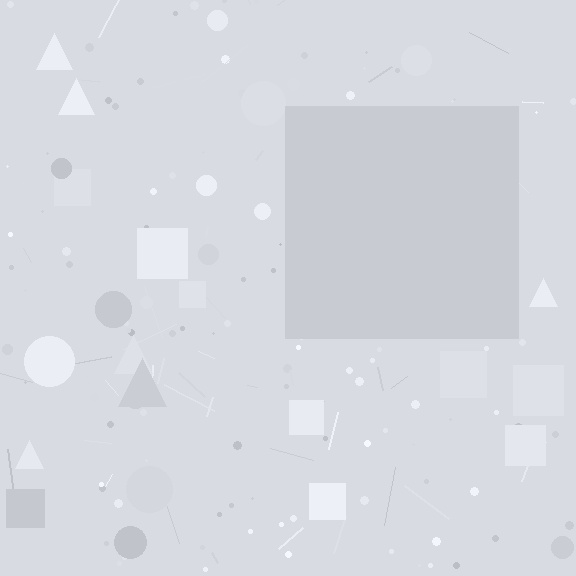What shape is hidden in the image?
A square is hidden in the image.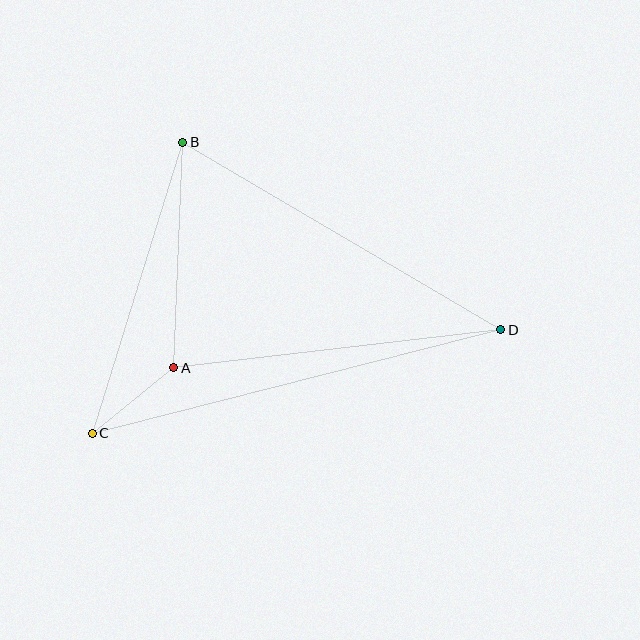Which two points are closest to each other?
Points A and C are closest to each other.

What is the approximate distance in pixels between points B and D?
The distance between B and D is approximately 369 pixels.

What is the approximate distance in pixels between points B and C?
The distance between B and C is approximately 305 pixels.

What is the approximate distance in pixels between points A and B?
The distance between A and B is approximately 226 pixels.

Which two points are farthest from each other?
Points C and D are farthest from each other.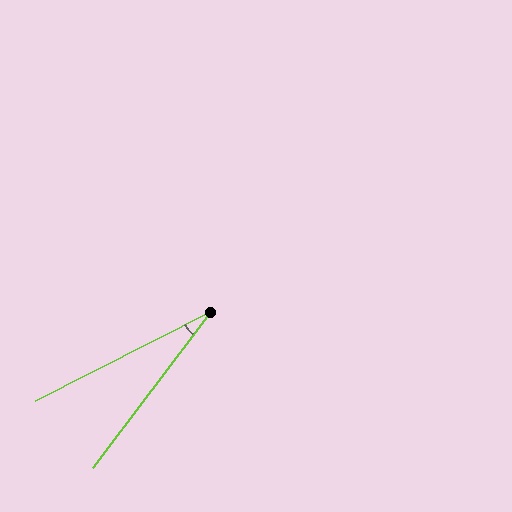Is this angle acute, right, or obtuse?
It is acute.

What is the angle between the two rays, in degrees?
Approximately 26 degrees.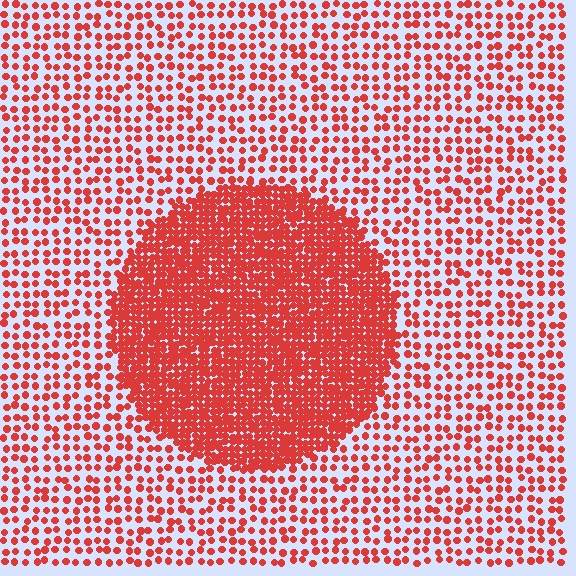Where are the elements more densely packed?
The elements are more densely packed inside the circle boundary.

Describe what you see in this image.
The image contains small red elements arranged at two different densities. A circle-shaped region is visible where the elements are more densely packed than the surrounding area.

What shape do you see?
I see a circle.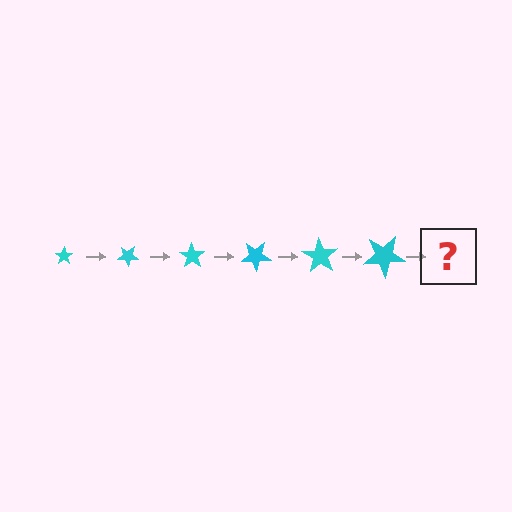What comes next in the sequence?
The next element should be a star, larger than the previous one and rotated 210 degrees from the start.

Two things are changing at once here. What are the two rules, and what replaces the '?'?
The two rules are that the star grows larger each step and it rotates 35 degrees each step. The '?' should be a star, larger than the previous one and rotated 210 degrees from the start.